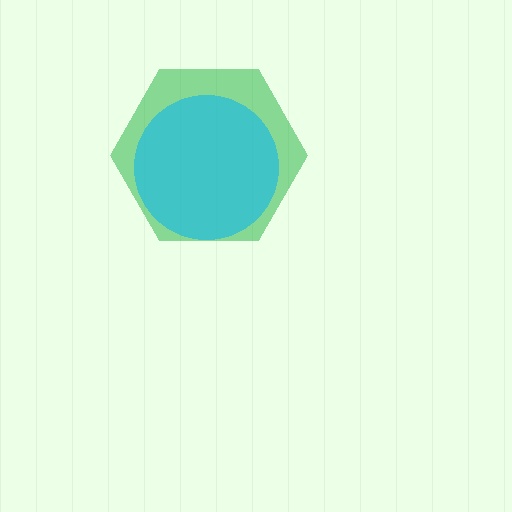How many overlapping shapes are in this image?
There are 2 overlapping shapes in the image.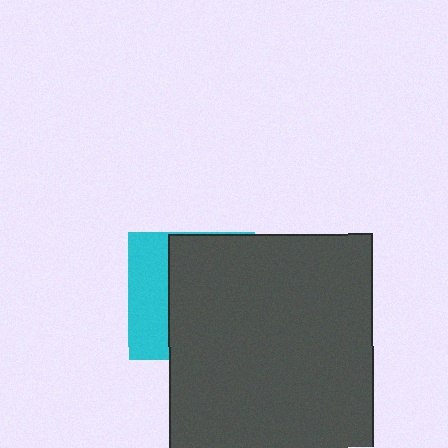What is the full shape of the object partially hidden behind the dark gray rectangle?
The partially hidden object is a cyan square.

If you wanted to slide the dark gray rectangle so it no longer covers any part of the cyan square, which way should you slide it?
Slide it right — that is the most direct way to separate the two shapes.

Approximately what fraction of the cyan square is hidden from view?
Roughly 68% of the cyan square is hidden behind the dark gray rectangle.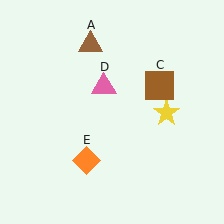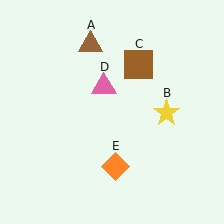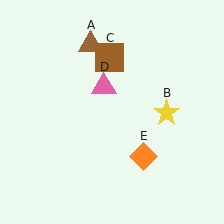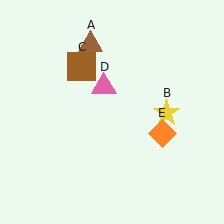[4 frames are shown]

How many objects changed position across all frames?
2 objects changed position: brown square (object C), orange diamond (object E).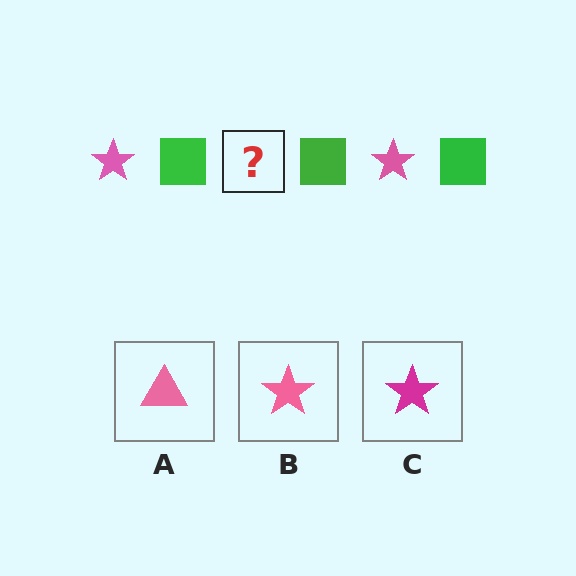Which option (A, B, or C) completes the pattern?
B.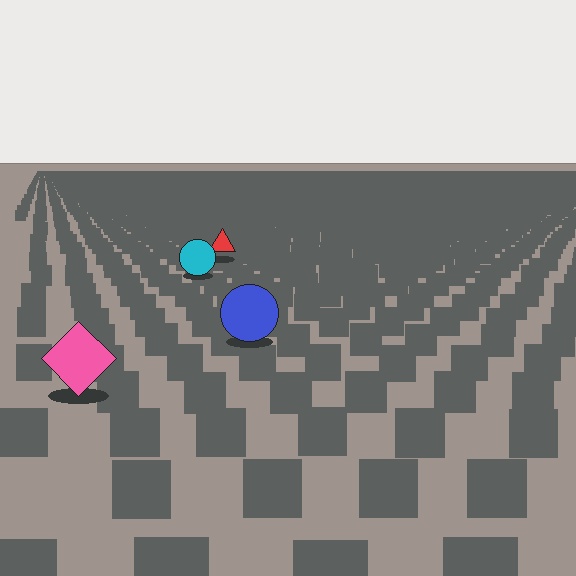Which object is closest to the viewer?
The pink diamond is closest. The texture marks near it are larger and more spread out.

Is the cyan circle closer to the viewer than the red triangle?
Yes. The cyan circle is closer — you can tell from the texture gradient: the ground texture is coarser near it.